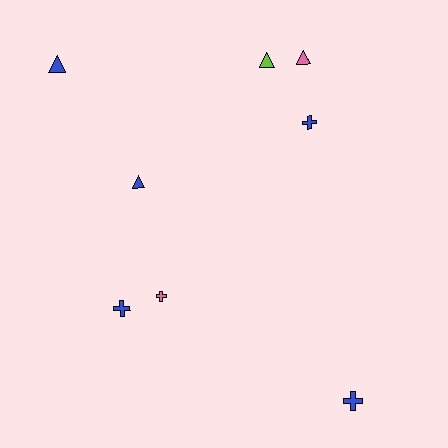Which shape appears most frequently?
Triangle, with 4 objects.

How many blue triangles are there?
There are 2 blue triangles.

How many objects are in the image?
There are 8 objects.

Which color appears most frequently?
Blue, with 5 objects.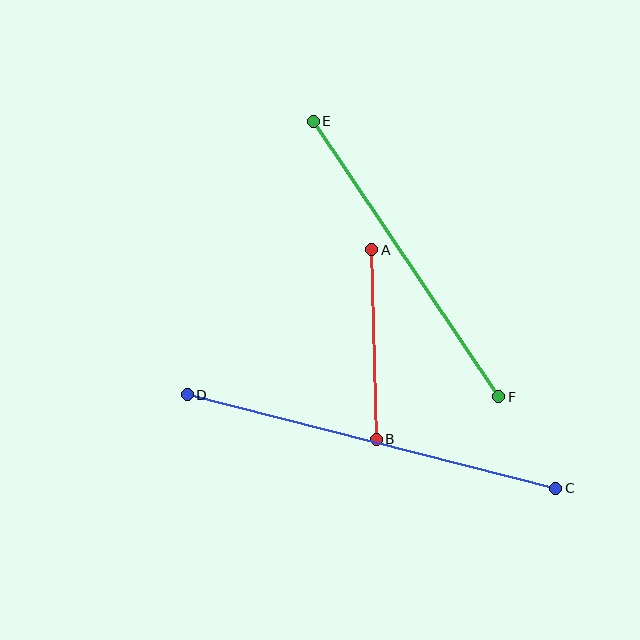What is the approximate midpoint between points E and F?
The midpoint is at approximately (406, 259) pixels.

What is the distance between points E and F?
The distance is approximately 332 pixels.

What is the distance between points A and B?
The distance is approximately 189 pixels.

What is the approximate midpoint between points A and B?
The midpoint is at approximately (374, 345) pixels.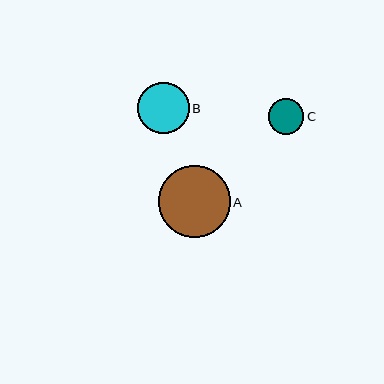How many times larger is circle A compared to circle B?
Circle A is approximately 1.4 times the size of circle B.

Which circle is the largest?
Circle A is the largest with a size of approximately 72 pixels.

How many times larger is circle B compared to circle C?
Circle B is approximately 1.4 times the size of circle C.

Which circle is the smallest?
Circle C is the smallest with a size of approximately 36 pixels.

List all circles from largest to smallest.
From largest to smallest: A, B, C.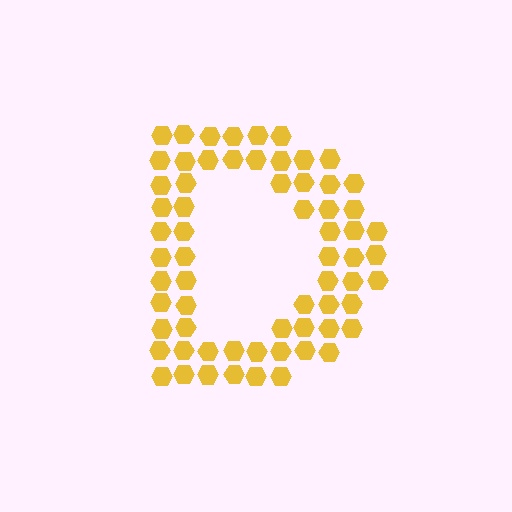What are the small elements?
The small elements are hexagons.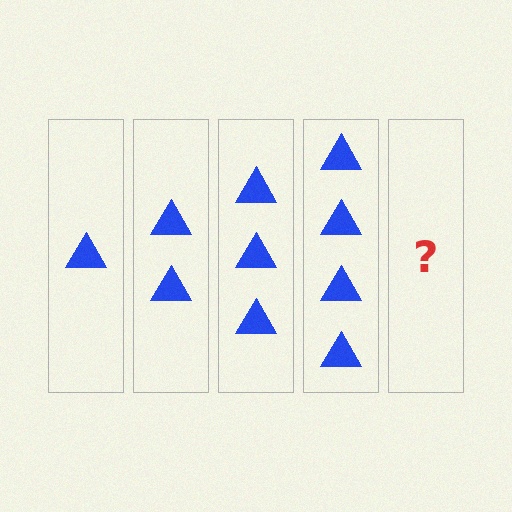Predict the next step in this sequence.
The next step is 5 triangles.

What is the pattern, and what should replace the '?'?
The pattern is that each step adds one more triangle. The '?' should be 5 triangles.